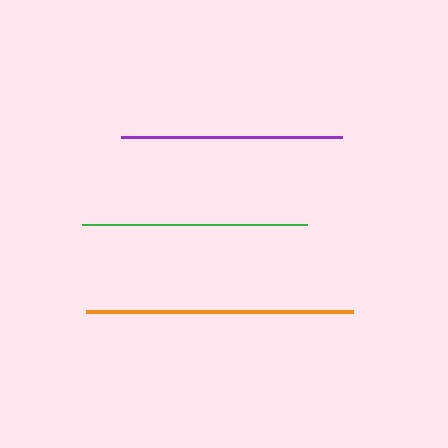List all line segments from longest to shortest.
From longest to shortest: orange, green, purple.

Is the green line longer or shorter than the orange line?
The orange line is longer than the green line.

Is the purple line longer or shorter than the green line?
The green line is longer than the purple line.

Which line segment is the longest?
The orange line is the longest at approximately 266 pixels.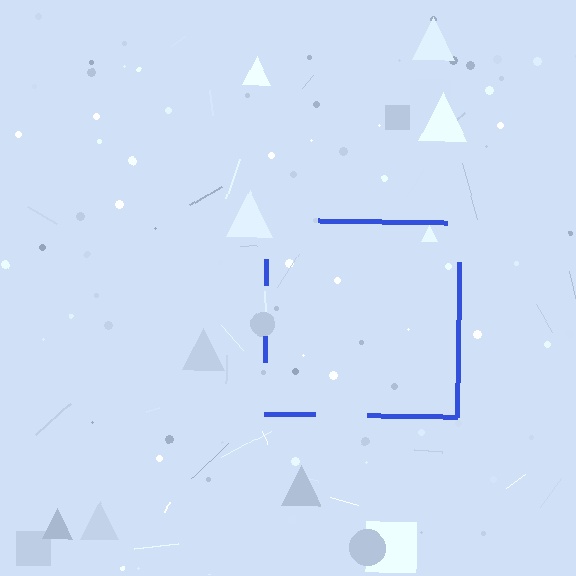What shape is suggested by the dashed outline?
The dashed outline suggests a square.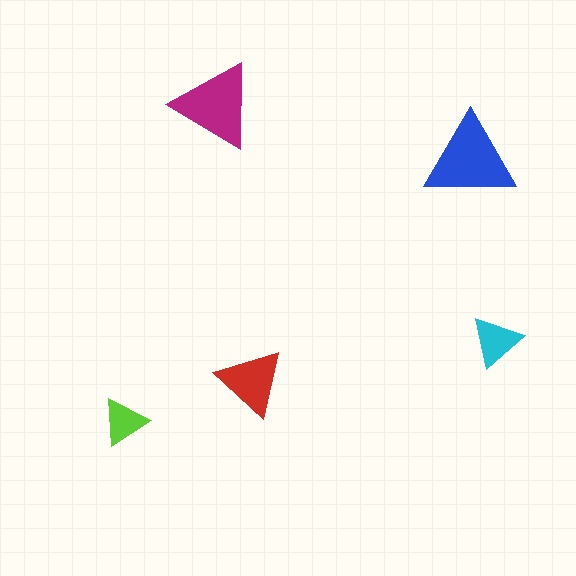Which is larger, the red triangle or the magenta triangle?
The magenta one.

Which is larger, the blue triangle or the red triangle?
The blue one.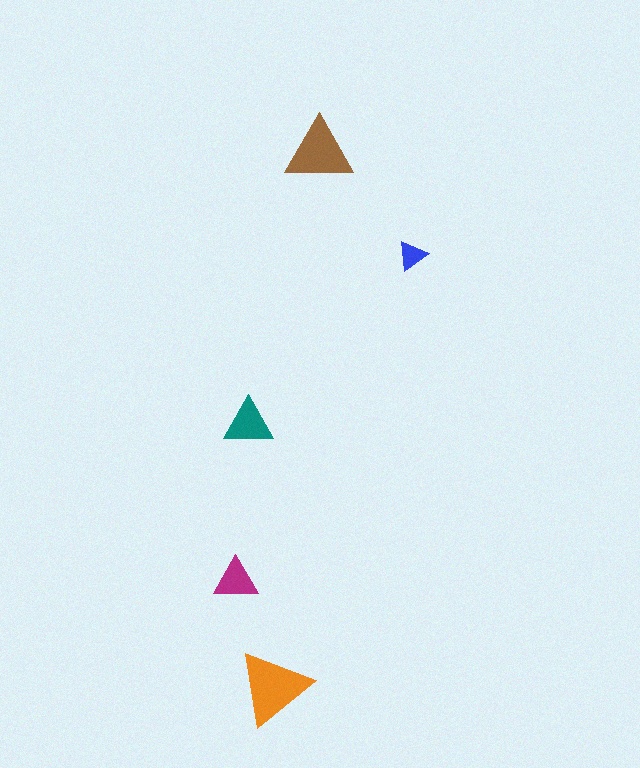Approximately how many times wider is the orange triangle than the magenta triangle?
About 1.5 times wider.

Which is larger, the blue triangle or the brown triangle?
The brown one.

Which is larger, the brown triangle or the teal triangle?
The brown one.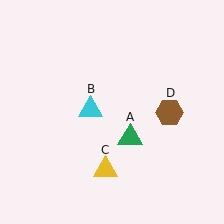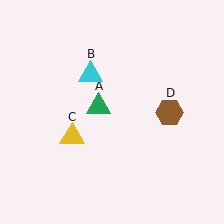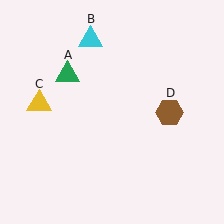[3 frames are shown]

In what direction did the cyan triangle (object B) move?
The cyan triangle (object B) moved up.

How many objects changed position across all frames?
3 objects changed position: green triangle (object A), cyan triangle (object B), yellow triangle (object C).